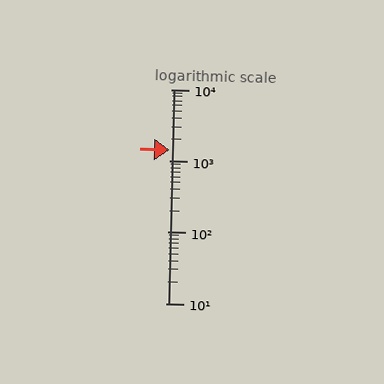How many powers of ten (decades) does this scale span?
The scale spans 3 decades, from 10 to 10000.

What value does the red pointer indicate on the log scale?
The pointer indicates approximately 1400.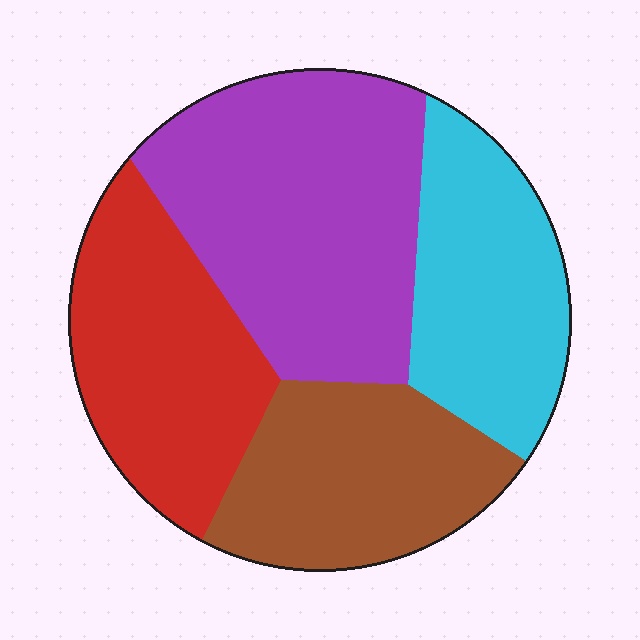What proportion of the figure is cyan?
Cyan covers about 20% of the figure.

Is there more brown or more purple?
Purple.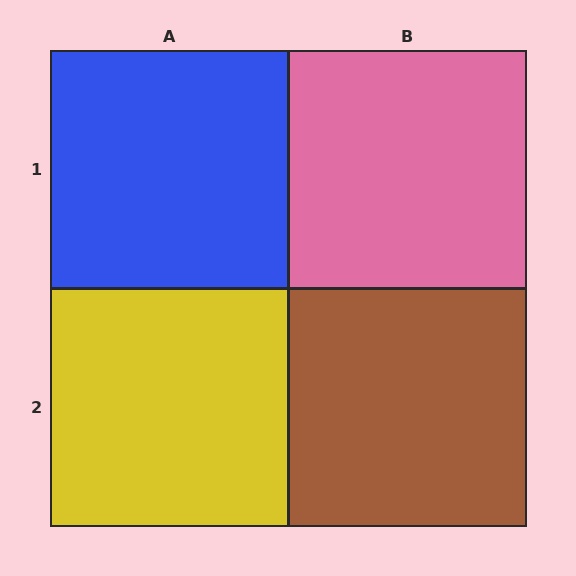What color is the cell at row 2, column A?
Yellow.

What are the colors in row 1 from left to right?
Blue, pink.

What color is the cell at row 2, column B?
Brown.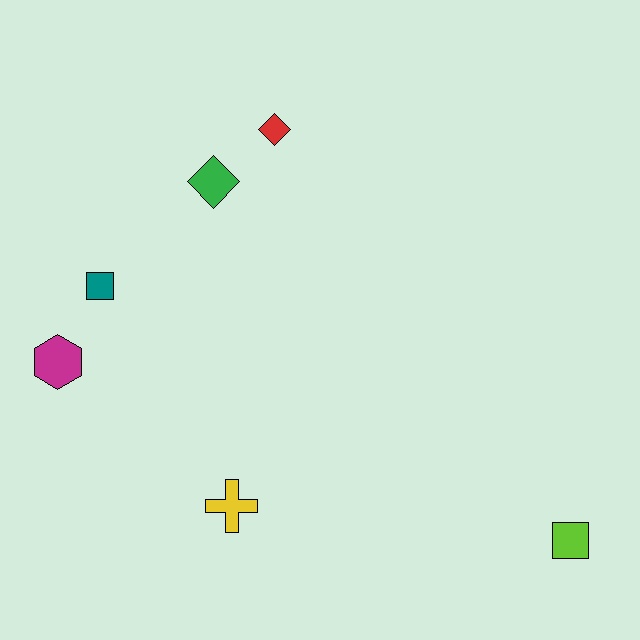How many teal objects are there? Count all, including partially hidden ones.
There is 1 teal object.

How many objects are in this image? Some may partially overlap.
There are 6 objects.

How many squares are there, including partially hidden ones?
There are 2 squares.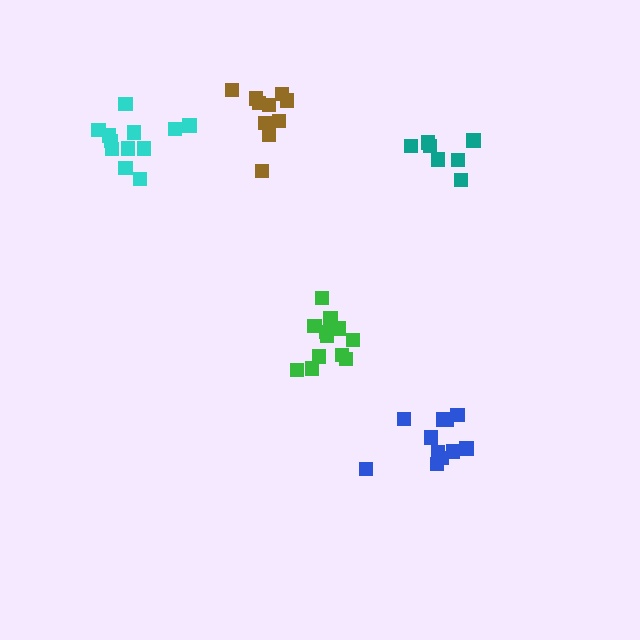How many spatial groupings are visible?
There are 5 spatial groupings.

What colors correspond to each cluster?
The clusters are colored: teal, green, brown, blue, cyan.